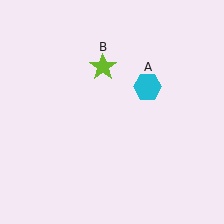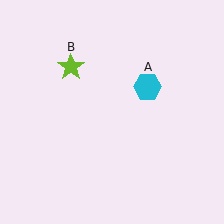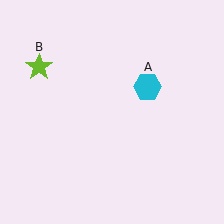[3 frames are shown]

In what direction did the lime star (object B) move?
The lime star (object B) moved left.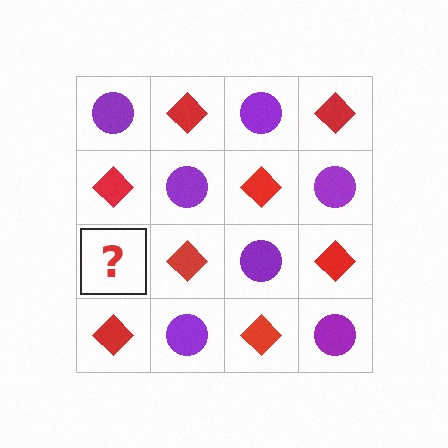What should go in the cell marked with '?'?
The missing cell should contain a purple circle.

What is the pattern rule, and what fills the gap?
The rule is that it alternates purple circle and red diamond in a checkerboard pattern. The gap should be filled with a purple circle.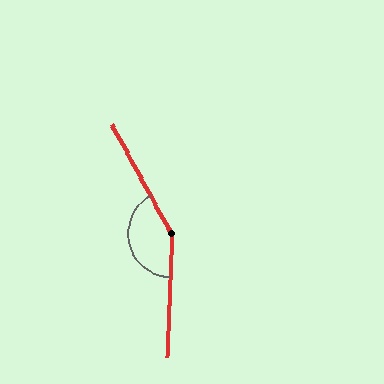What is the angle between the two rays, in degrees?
Approximately 149 degrees.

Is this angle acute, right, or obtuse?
It is obtuse.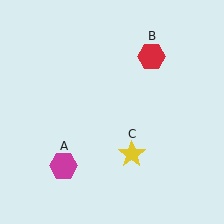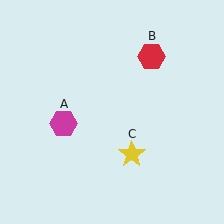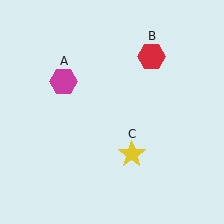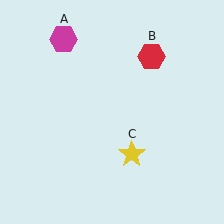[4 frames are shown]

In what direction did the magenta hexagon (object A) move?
The magenta hexagon (object A) moved up.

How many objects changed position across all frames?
1 object changed position: magenta hexagon (object A).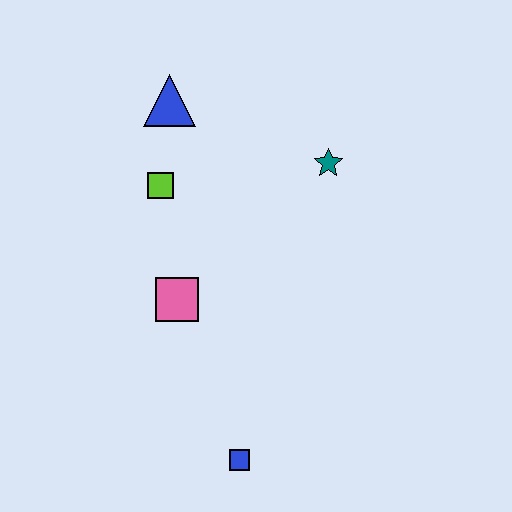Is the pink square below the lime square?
Yes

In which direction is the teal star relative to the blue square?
The teal star is above the blue square.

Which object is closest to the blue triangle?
The lime square is closest to the blue triangle.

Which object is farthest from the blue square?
The blue triangle is farthest from the blue square.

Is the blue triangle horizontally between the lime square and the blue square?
Yes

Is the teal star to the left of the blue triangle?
No